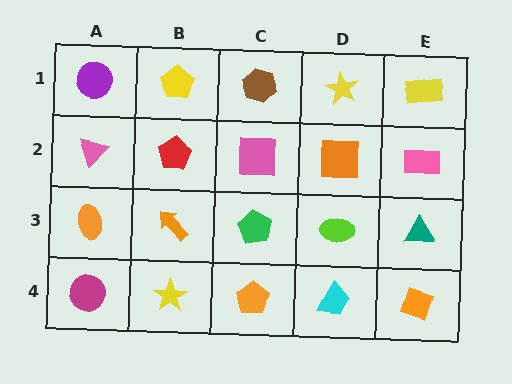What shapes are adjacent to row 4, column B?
An orange arrow (row 3, column B), a magenta circle (row 4, column A), an orange pentagon (row 4, column C).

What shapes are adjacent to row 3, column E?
A pink rectangle (row 2, column E), an orange diamond (row 4, column E), a lime ellipse (row 3, column D).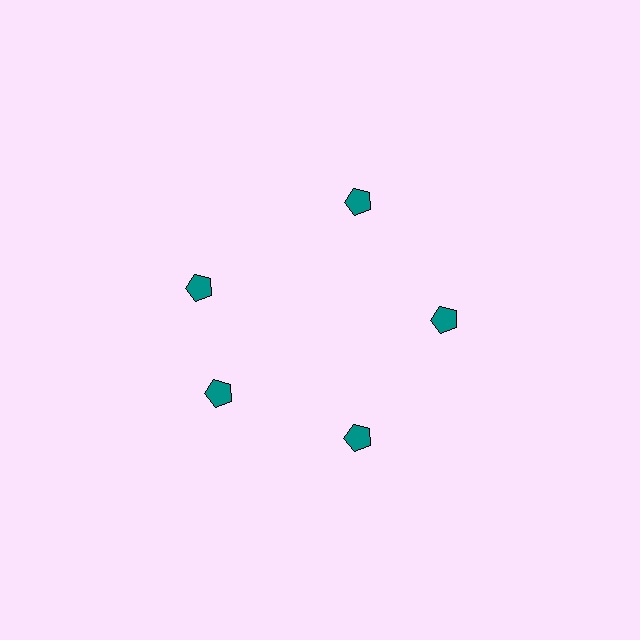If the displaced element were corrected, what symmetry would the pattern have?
It would have 5-fold rotational symmetry — the pattern would map onto itself every 72 degrees.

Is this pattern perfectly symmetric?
No. The 5 teal pentagons are arranged in a ring, but one element near the 10 o'clock position is rotated out of alignment along the ring, breaking the 5-fold rotational symmetry.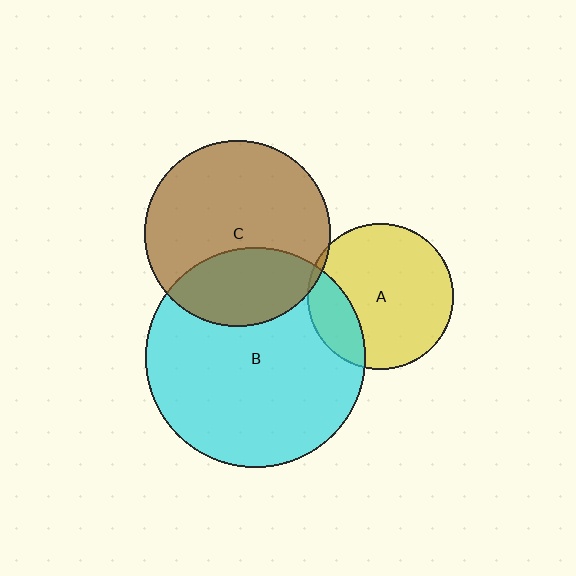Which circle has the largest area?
Circle B (cyan).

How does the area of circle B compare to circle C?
Approximately 1.4 times.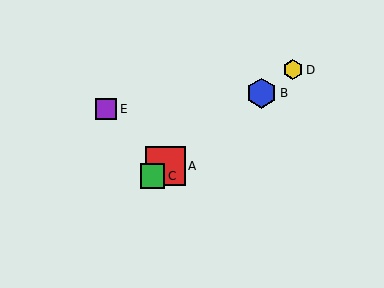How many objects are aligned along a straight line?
4 objects (A, B, C, D) are aligned along a straight line.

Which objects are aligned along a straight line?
Objects A, B, C, D are aligned along a straight line.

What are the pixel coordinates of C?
Object C is at (153, 176).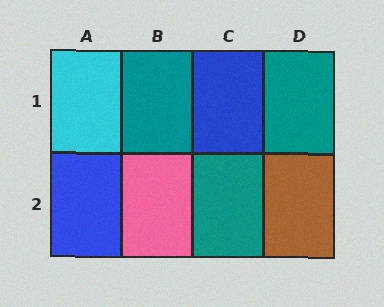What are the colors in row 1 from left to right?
Cyan, teal, blue, teal.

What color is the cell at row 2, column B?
Pink.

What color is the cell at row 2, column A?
Blue.